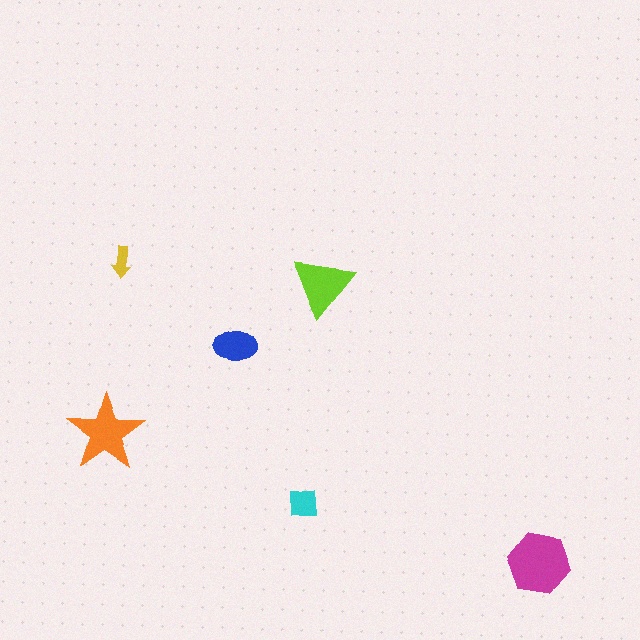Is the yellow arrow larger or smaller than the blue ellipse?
Smaller.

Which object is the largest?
The magenta hexagon.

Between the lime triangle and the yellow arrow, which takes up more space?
The lime triangle.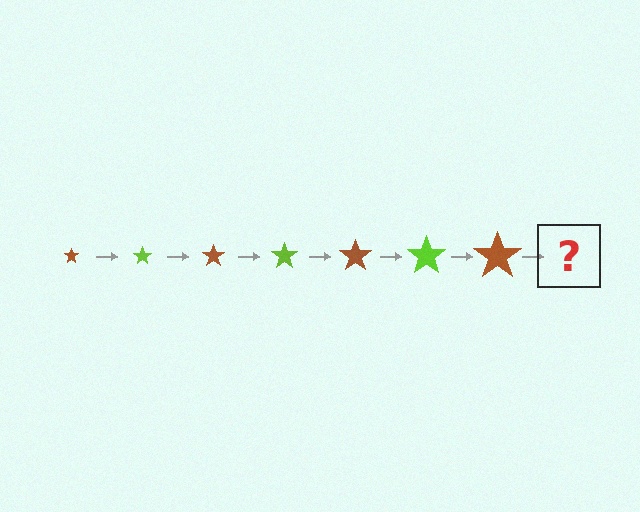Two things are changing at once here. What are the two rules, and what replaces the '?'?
The two rules are that the star grows larger each step and the color cycles through brown and lime. The '?' should be a lime star, larger than the previous one.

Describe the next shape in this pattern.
It should be a lime star, larger than the previous one.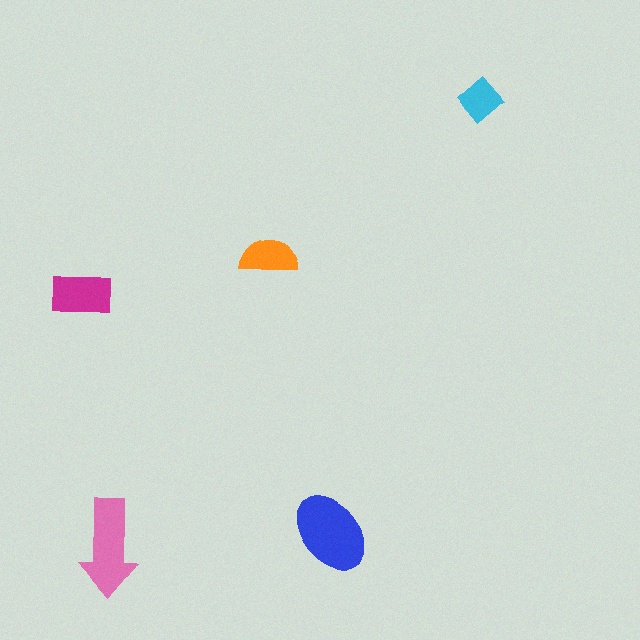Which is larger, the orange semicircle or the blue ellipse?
The blue ellipse.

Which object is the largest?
The blue ellipse.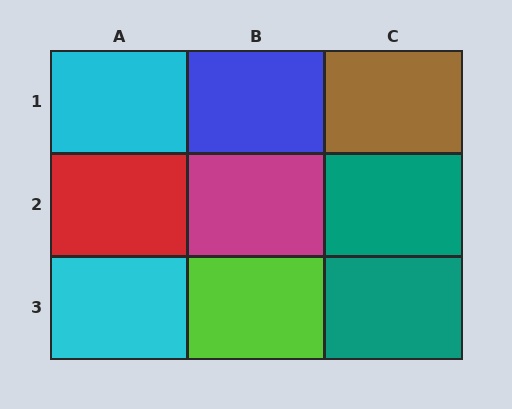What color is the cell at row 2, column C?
Teal.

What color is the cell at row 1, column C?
Brown.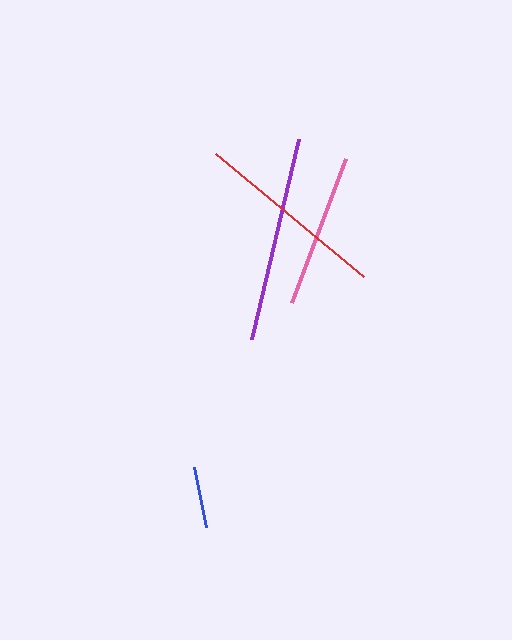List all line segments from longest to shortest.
From longest to shortest: purple, red, pink, blue.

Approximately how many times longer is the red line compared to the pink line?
The red line is approximately 1.2 times the length of the pink line.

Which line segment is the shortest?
The blue line is the shortest at approximately 62 pixels.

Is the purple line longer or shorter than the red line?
The purple line is longer than the red line.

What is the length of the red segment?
The red segment is approximately 192 pixels long.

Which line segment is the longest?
The purple line is the longest at approximately 206 pixels.